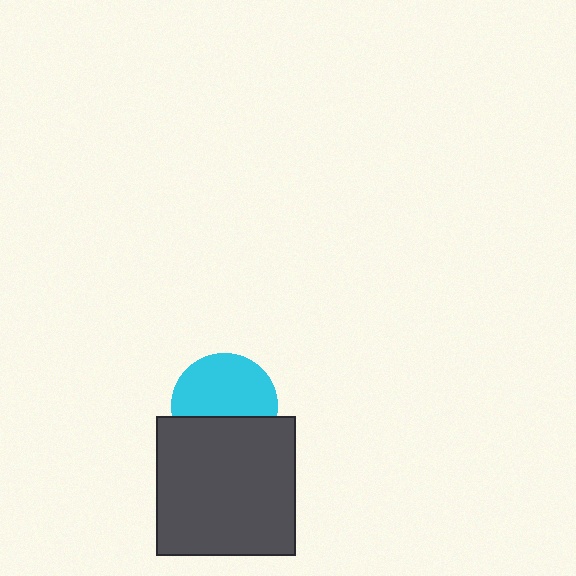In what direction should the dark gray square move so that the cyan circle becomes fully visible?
The dark gray square should move down. That is the shortest direction to clear the overlap and leave the cyan circle fully visible.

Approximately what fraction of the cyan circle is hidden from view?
Roughly 39% of the cyan circle is hidden behind the dark gray square.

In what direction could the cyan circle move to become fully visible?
The cyan circle could move up. That would shift it out from behind the dark gray square entirely.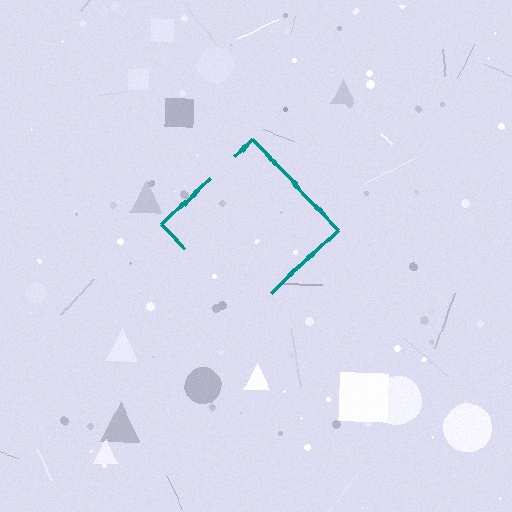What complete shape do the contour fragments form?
The contour fragments form a diamond.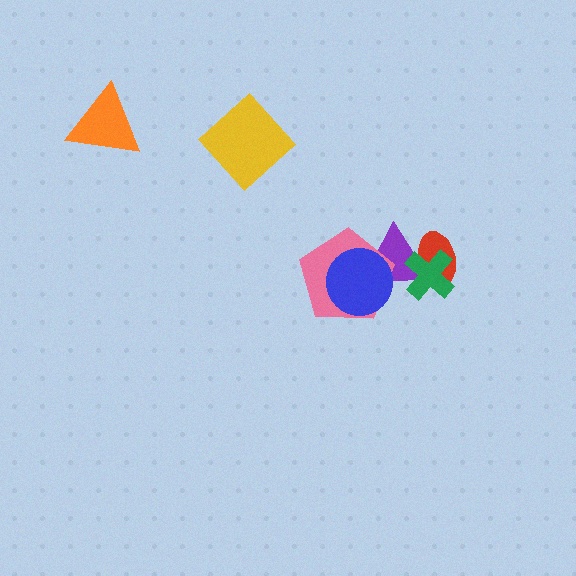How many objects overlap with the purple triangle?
4 objects overlap with the purple triangle.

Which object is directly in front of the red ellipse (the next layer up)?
The purple triangle is directly in front of the red ellipse.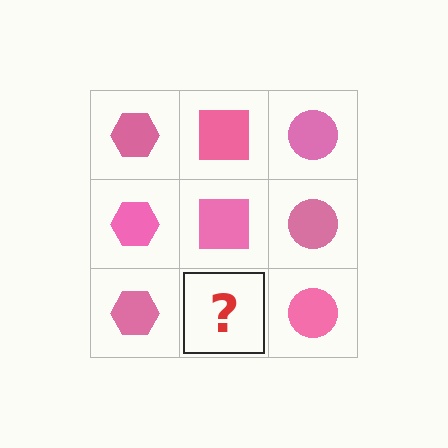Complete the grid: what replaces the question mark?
The question mark should be replaced with a pink square.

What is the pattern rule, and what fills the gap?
The rule is that each column has a consistent shape. The gap should be filled with a pink square.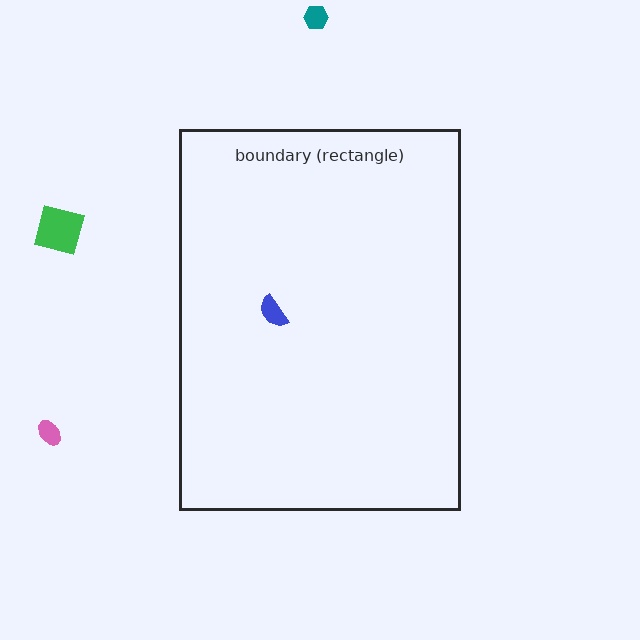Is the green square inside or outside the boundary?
Outside.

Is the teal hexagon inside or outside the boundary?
Outside.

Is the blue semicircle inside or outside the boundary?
Inside.